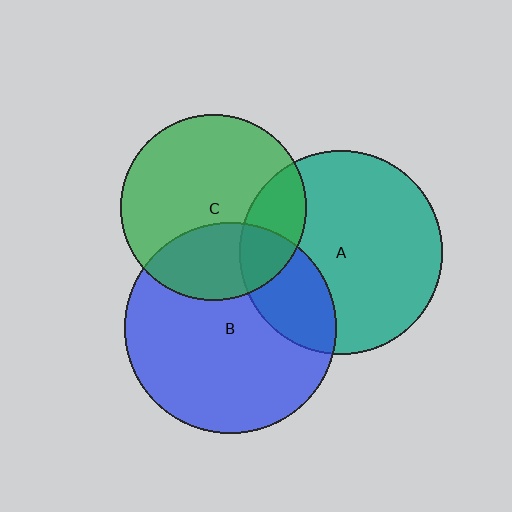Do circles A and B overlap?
Yes.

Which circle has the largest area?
Circle B (blue).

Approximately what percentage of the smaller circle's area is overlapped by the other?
Approximately 25%.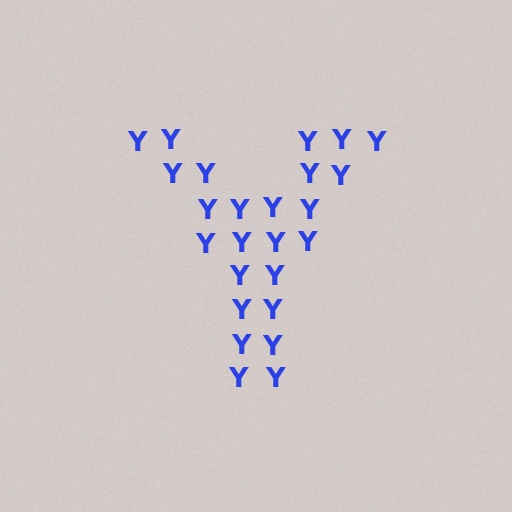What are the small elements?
The small elements are letter Y's.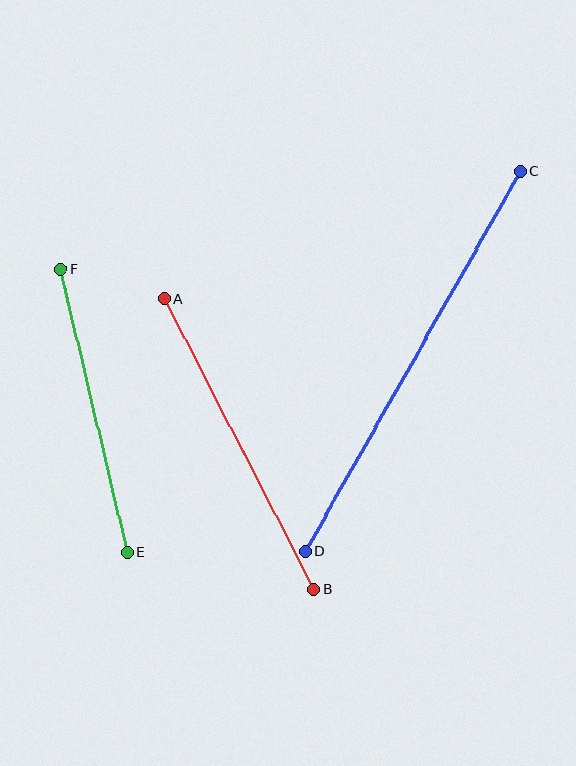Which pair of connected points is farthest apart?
Points C and D are farthest apart.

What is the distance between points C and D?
The distance is approximately 436 pixels.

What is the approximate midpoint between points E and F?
The midpoint is at approximately (94, 411) pixels.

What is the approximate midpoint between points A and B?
The midpoint is at approximately (239, 444) pixels.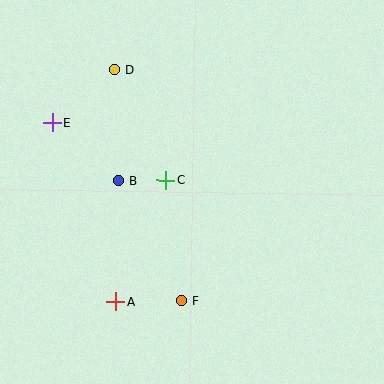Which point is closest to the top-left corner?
Point E is closest to the top-left corner.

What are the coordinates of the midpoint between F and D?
The midpoint between F and D is at (148, 185).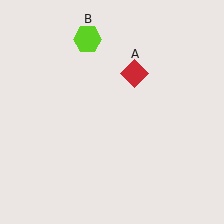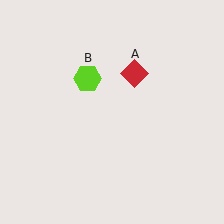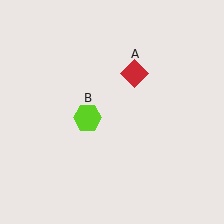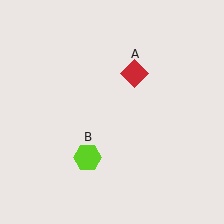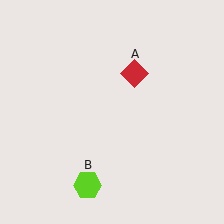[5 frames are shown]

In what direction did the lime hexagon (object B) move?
The lime hexagon (object B) moved down.